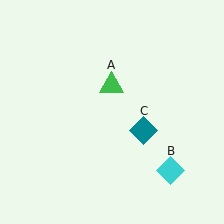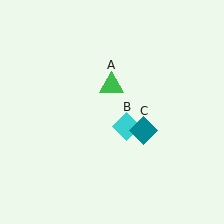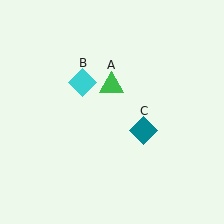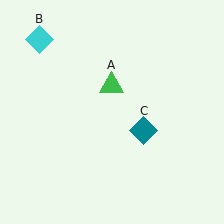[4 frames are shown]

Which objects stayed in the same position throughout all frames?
Green triangle (object A) and teal diamond (object C) remained stationary.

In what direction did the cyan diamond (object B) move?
The cyan diamond (object B) moved up and to the left.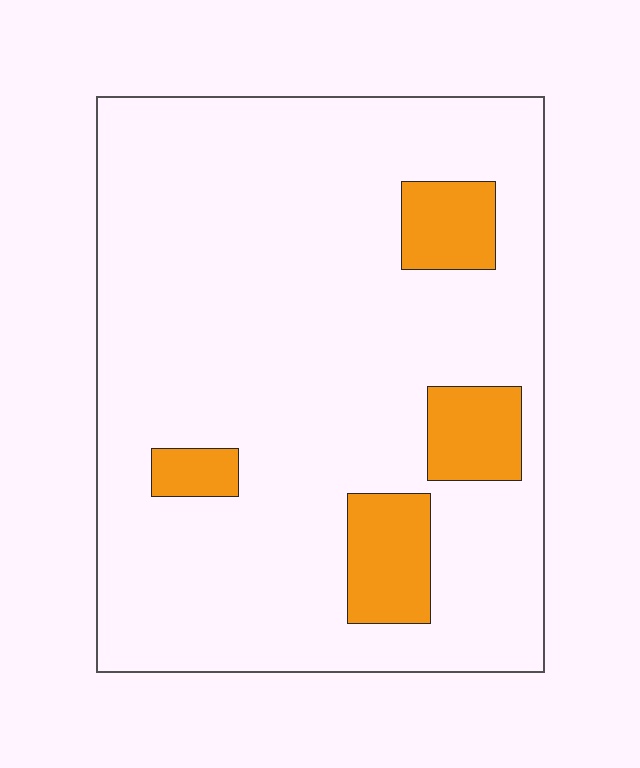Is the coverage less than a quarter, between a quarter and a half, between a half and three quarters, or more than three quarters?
Less than a quarter.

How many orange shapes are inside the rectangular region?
4.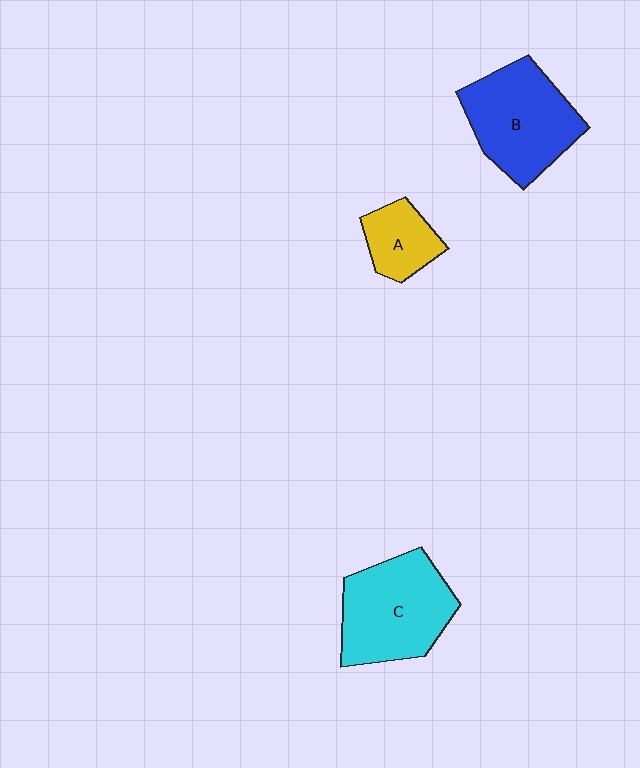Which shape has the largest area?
Shape C (cyan).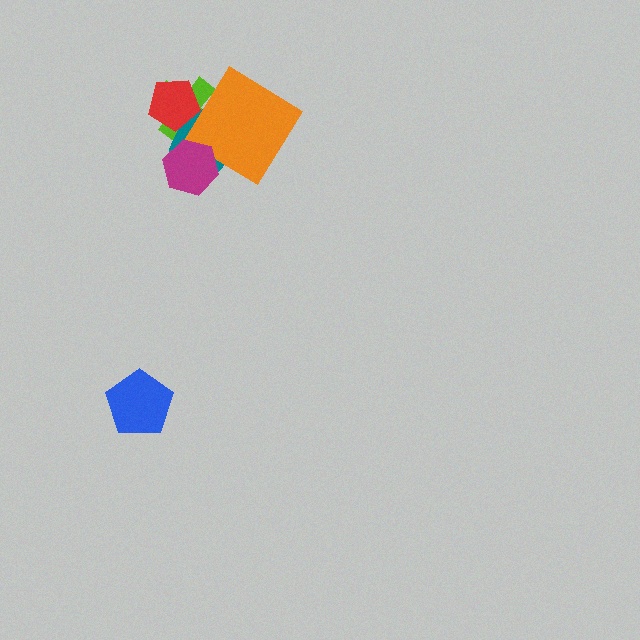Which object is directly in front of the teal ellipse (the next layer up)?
The orange diamond is directly in front of the teal ellipse.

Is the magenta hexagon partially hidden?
No, no other shape covers it.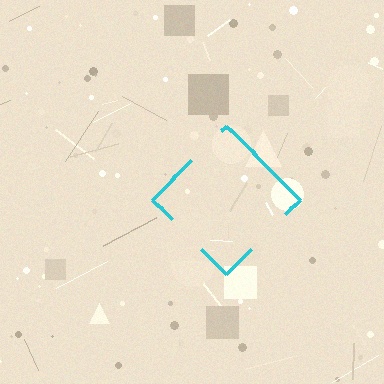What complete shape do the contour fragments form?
The contour fragments form a diamond.